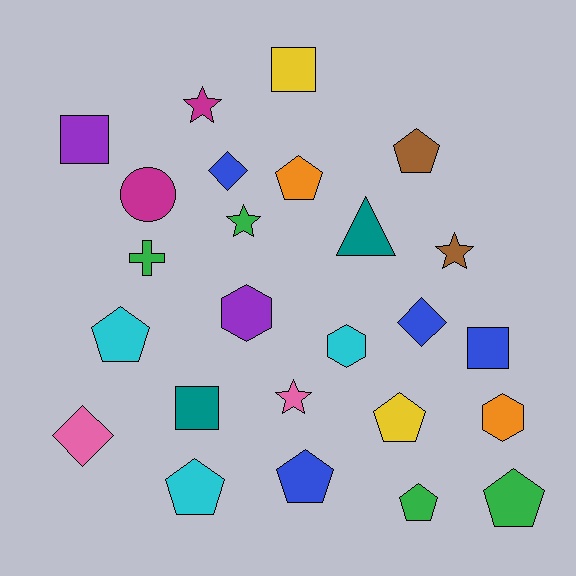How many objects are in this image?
There are 25 objects.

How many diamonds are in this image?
There are 3 diamonds.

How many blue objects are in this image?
There are 4 blue objects.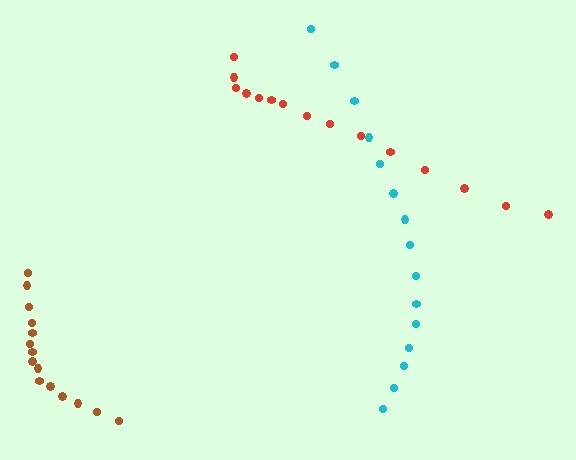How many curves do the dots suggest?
There are 3 distinct paths.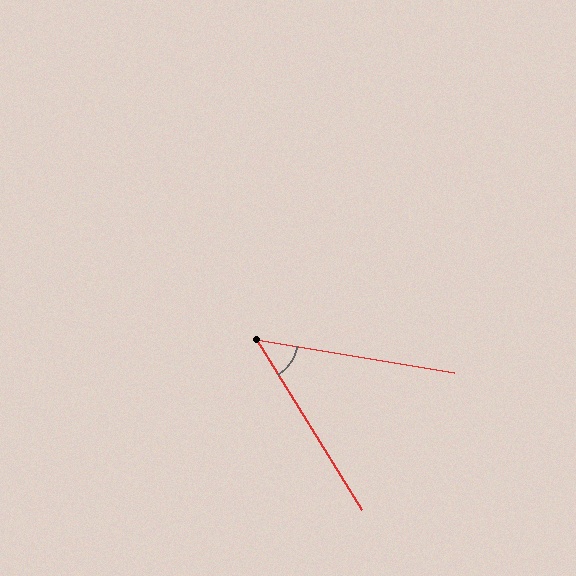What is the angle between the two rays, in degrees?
Approximately 49 degrees.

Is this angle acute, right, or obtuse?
It is acute.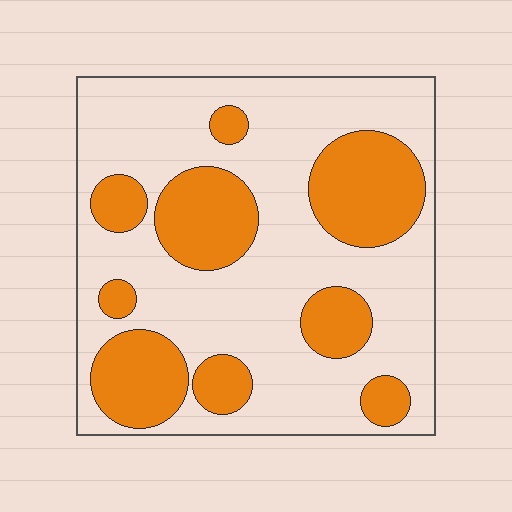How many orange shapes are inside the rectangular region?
9.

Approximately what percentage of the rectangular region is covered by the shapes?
Approximately 30%.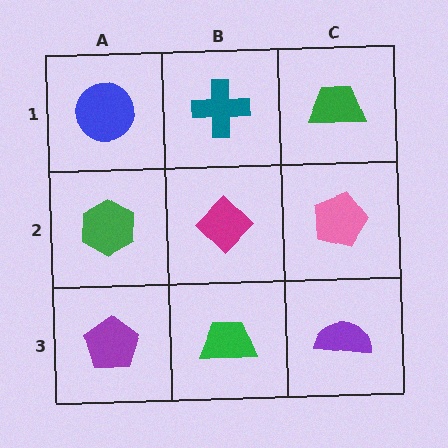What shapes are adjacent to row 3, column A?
A green hexagon (row 2, column A), a green trapezoid (row 3, column B).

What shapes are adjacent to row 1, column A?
A green hexagon (row 2, column A), a teal cross (row 1, column B).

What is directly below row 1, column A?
A green hexagon.